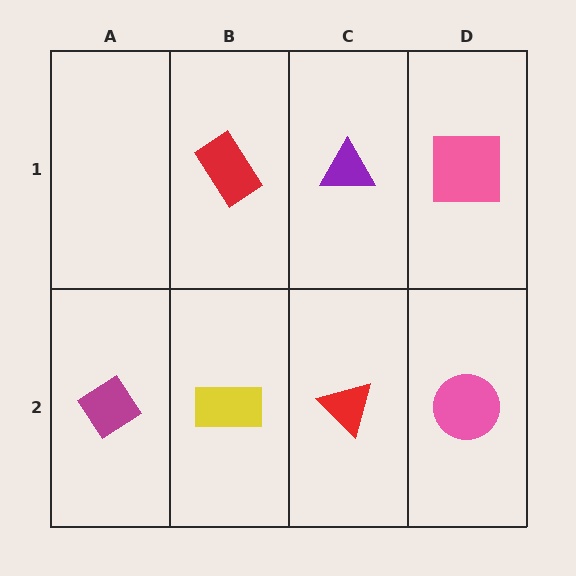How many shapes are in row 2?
4 shapes.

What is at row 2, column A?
A magenta diamond.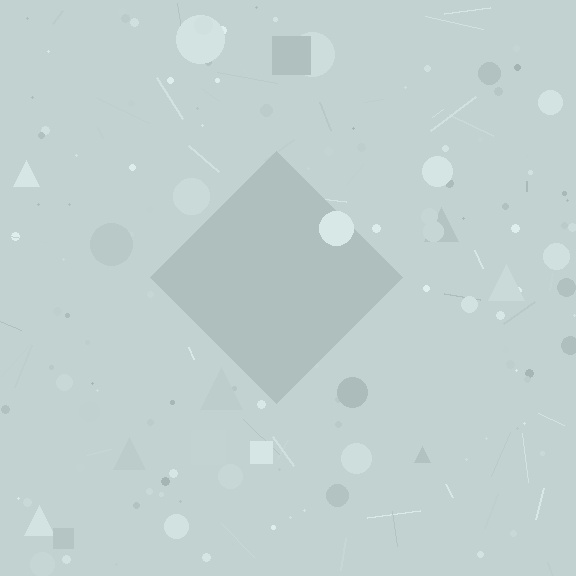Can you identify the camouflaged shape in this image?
The camouflaged shape is a diamond.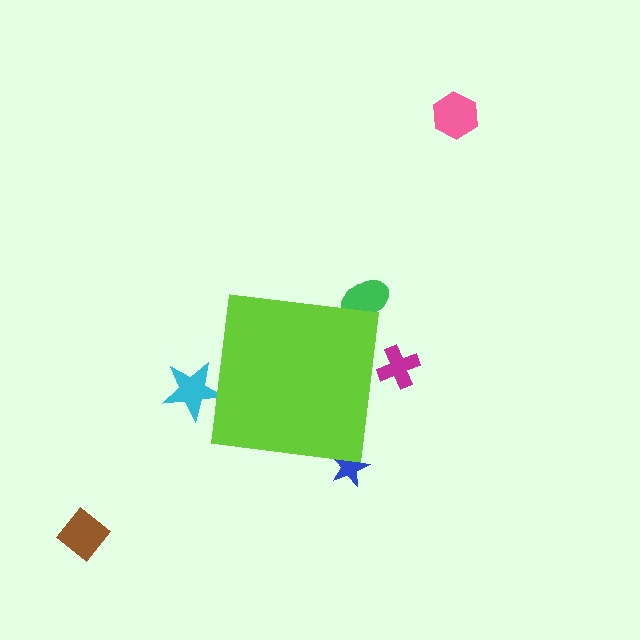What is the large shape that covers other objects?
A lime square.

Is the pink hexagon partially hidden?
No, the pink hexagon is fully visible.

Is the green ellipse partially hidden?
Yes, the green ellipse is partially hidden behind the lime square.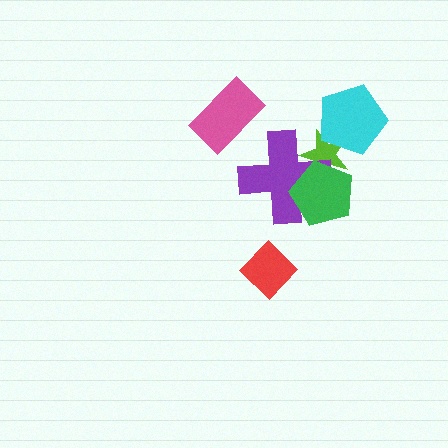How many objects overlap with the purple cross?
2 objects overlap with the purple cross.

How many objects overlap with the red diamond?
0 objects overlap with the red diamond.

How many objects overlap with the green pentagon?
2 objects overlap with the green pentagon.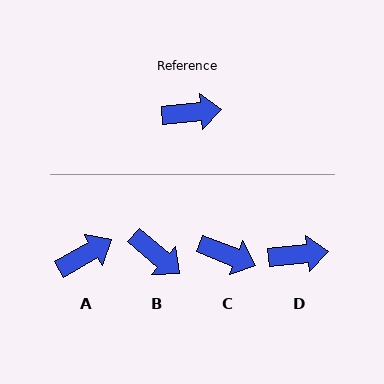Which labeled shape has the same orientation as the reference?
D.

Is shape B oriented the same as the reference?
No, it is off by about 46 degrees.